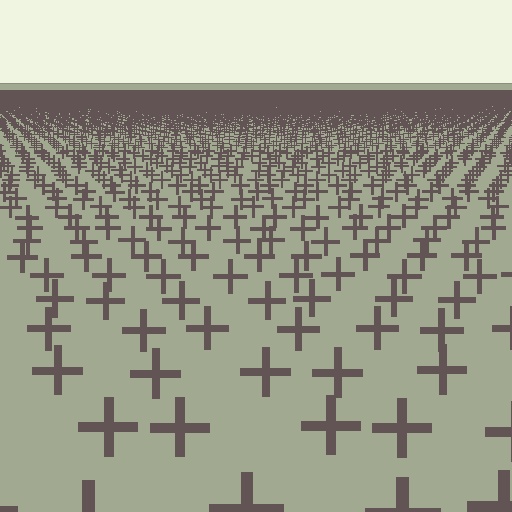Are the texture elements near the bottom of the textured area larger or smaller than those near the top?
Larger. Near the bottom, elements are closer to the viewer and appear at a bigger on-screen size.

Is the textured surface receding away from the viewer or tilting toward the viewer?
The surface is receding away from the viewer. Texture elements get smaller and denser toward the top.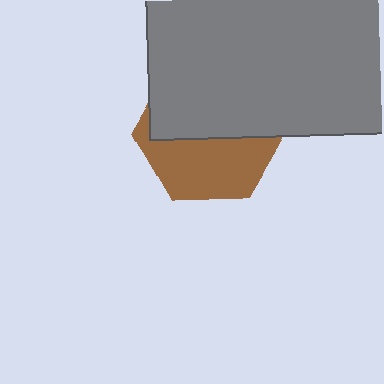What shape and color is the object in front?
The object in front is a gray rectangle.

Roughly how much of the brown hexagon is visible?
About half of it is visible (roughly 46%).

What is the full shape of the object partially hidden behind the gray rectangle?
The partially hidden object is a brown hexagon.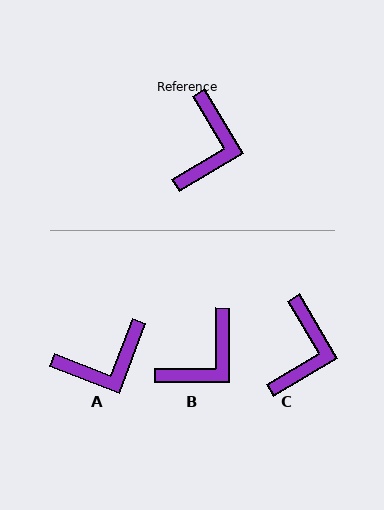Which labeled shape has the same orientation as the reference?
C.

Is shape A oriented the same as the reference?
No, it is off by about 52 degrees.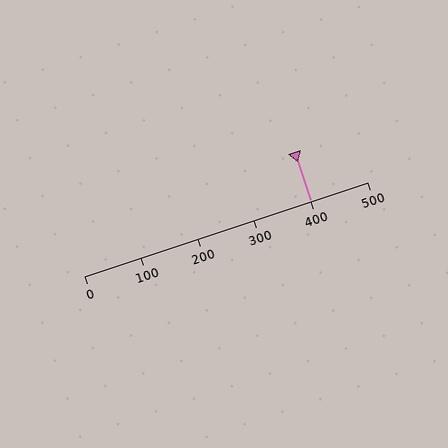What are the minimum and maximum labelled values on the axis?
The axis runs from 0 to 500.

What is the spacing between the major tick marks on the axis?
The major ticks are spaced 100 apart.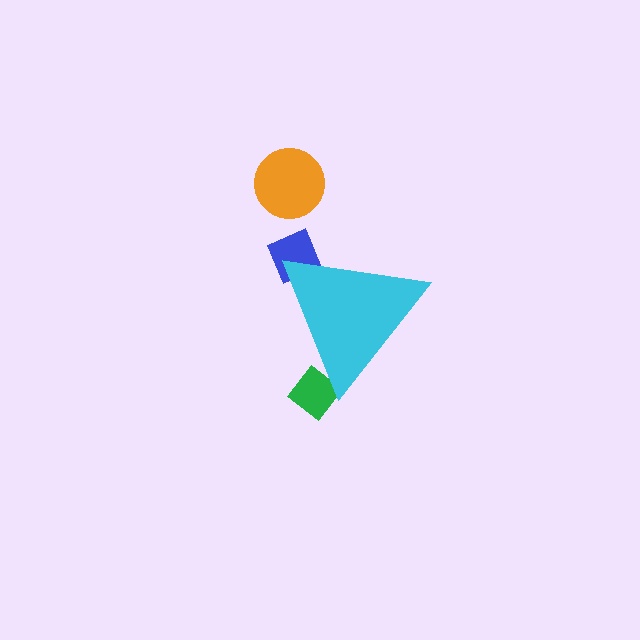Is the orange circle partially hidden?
No, the orange circle is fully visible.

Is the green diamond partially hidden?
Yes, the green diamond is partially hidden behind the cyan triangle.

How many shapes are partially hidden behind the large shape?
2 shapes are partially hidden.